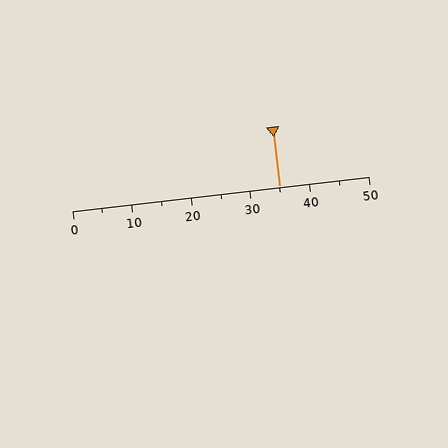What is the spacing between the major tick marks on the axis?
The major ticks are spaced 10 apart.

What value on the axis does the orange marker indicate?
The marker indicates approximately 35.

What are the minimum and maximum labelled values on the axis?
The axis runs from 0 to 50.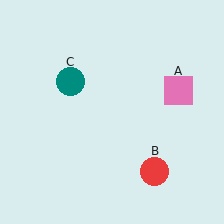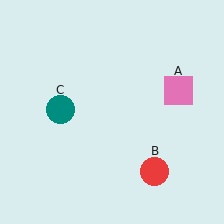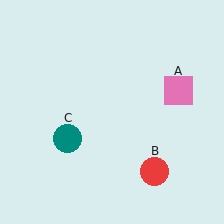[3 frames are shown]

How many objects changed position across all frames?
1 object changed position: teal circle (object C).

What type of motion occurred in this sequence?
The teal circle (object C) rotated counterclockwise around the center of the scene.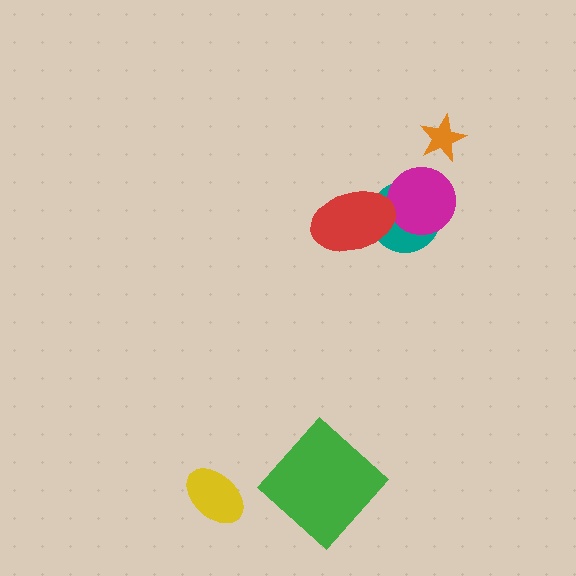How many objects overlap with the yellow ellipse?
0 objects overlap with the yellow ellipse.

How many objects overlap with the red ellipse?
1 object overlaps with the red ellipse.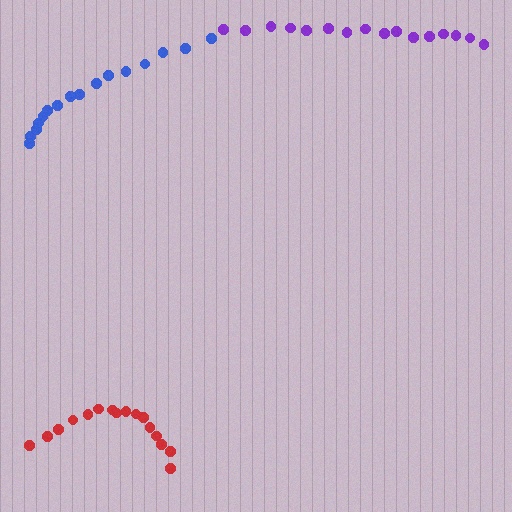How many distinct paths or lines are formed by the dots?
There are 3 distinct paths.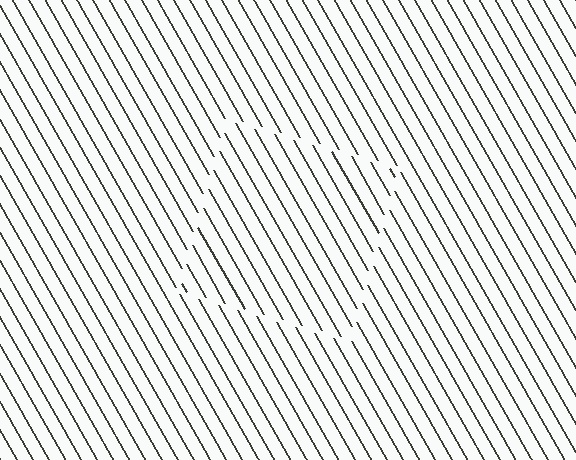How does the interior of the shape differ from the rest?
The interior of the shape contains the same grating, shifted by half a period — the contour is defined by the phase discontinuity where line-ends from the inner and outer gratings abut.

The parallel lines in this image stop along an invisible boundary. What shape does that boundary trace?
An illusory square. The interior of the shape contains the same grating, shifted by half a period — the contour is defined by the phase discontinuity where line-ends from the inner and outer gratings abut.